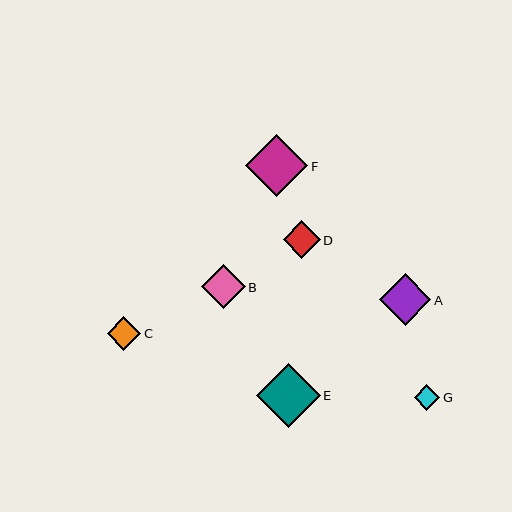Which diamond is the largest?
Diamond E is the largest with a size of approximately 64 pixels.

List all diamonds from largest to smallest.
From largest to smallest: E, F, A, B, D, C, G.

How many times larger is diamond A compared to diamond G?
Diamond A is approximately 2.0 times the size of diamond G.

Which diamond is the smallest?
Diamond G is the smallest with a size of approximately 26 pixels.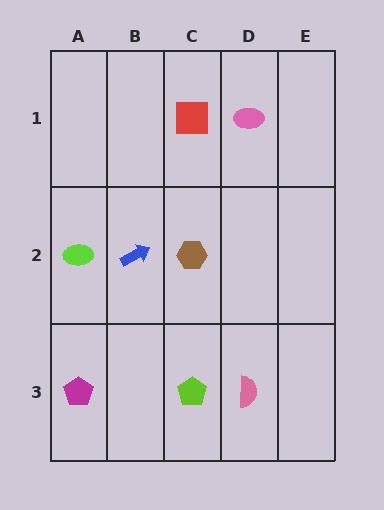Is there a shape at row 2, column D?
No, that cell is empty.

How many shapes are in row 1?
2 shapes.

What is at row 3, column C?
A lime pentagon.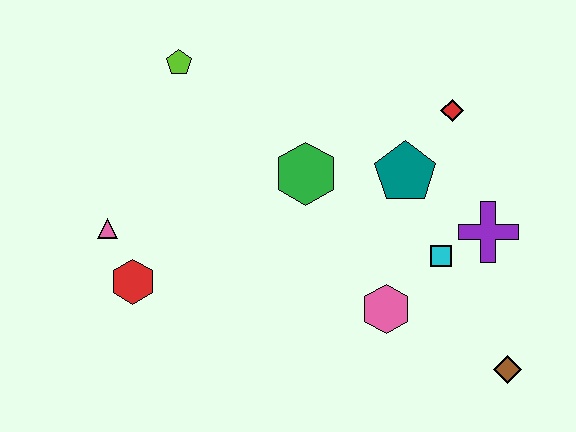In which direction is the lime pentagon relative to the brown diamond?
The lime pentagon is to the left of the brown diamond.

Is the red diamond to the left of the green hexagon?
No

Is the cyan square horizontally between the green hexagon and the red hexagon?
No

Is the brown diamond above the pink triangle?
No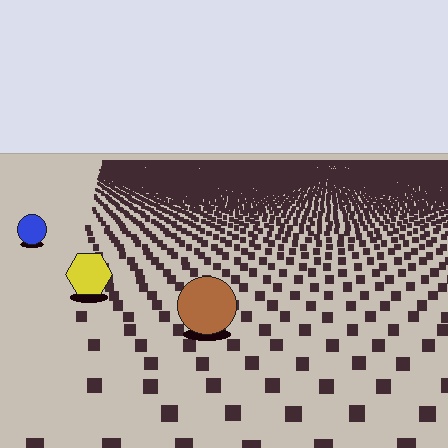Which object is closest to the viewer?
The brown circle is closest. The texture marks near it are larger and more spread out.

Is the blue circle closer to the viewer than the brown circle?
No. The brown circle is closer — you can tell from the texture gradient: the ground texture is coarser near it.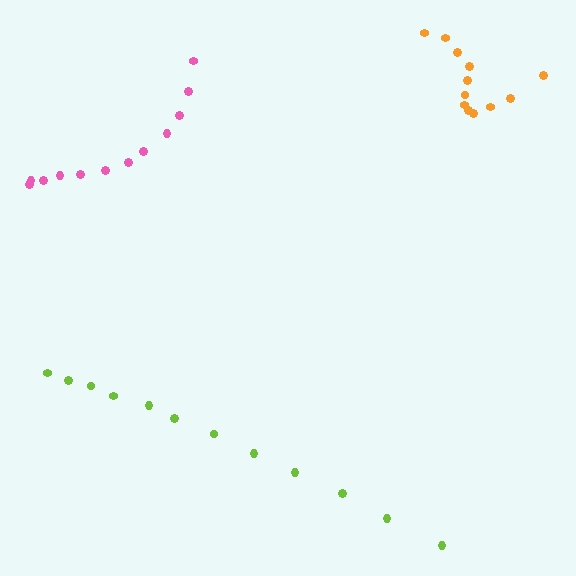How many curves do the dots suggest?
There are 3 distinct paths.